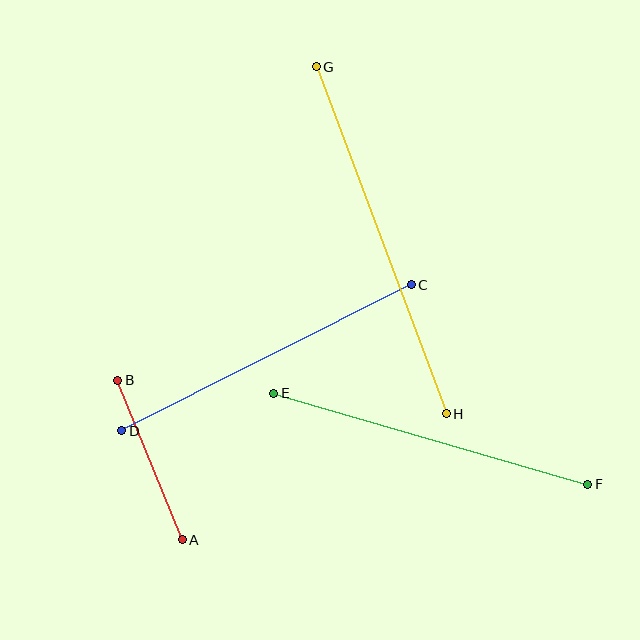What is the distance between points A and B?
The distance is approximately 172 pixels.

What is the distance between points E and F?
The distance is approximately 327 pixels.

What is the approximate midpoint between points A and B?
The midpoint is at approximately (150, 460) pixels.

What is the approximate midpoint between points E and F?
The midpoint is at approximately (431, 439) pixels.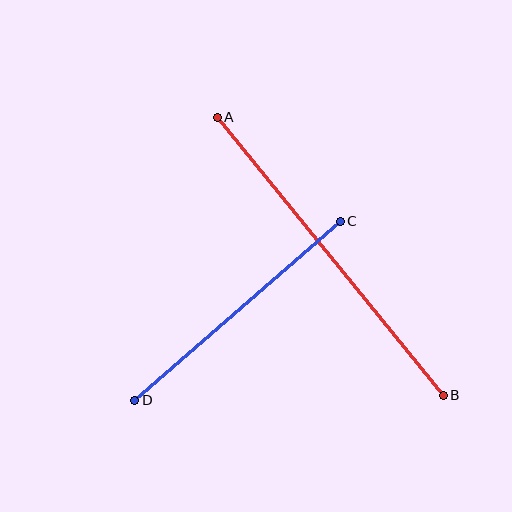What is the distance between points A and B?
The distance is approximately 358 pixels.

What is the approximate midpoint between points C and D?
The midpoint is at approximately (238, 311) pixels.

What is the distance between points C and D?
The distance is approximately 273 pixels.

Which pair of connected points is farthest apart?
Points A and B are farthest apart.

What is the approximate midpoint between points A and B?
The midpoint is at approximately (330, 256) pixels.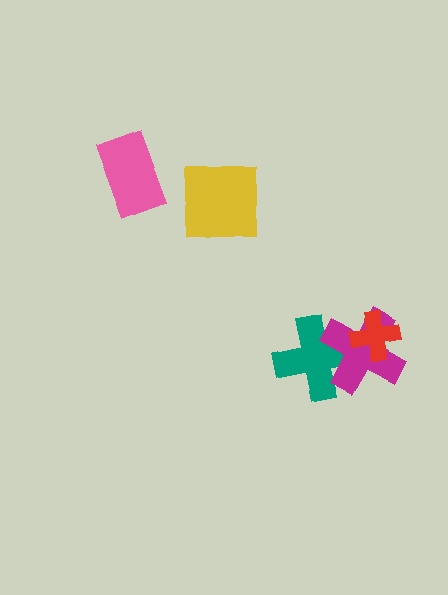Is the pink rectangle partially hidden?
No, no other shape covers it.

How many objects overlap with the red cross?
1 object overlaps with the red cross.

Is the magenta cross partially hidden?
Yes, it is partially covered by another shape.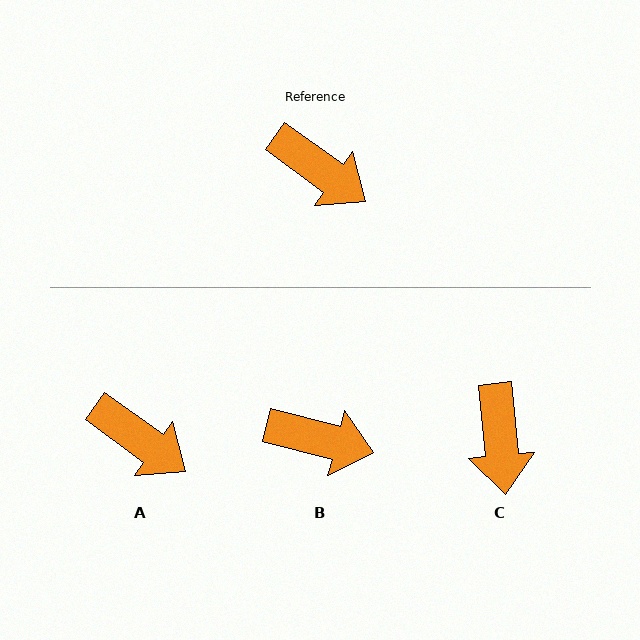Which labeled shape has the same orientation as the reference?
A.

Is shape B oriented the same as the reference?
No, it is off by about 21 degrees.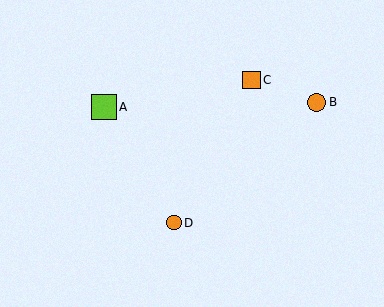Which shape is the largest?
The lime square (labeled A) is the largest.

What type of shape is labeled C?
Shape C is an orange square.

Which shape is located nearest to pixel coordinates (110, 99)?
The lime square (labeled A) at (104, 107) is nearest to that location.